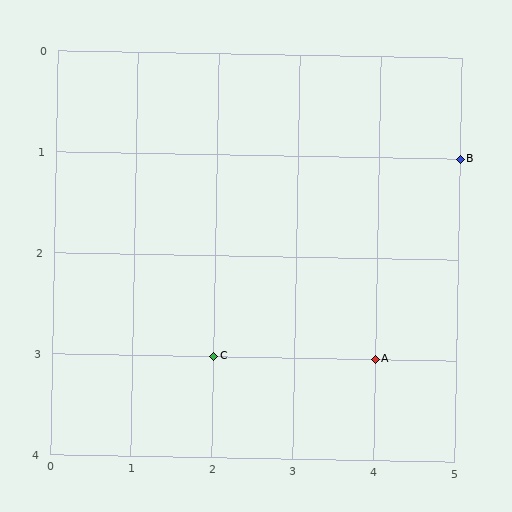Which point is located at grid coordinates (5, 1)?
Point B is at (5, 1).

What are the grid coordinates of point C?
Point C is at grid coordinates (2, 3).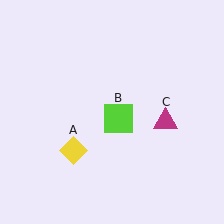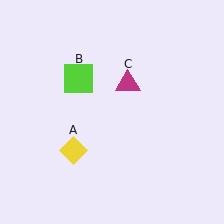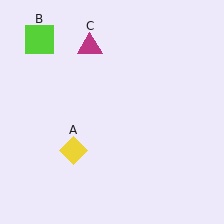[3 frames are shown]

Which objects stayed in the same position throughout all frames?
Yellow diamond (object A) remained stationary.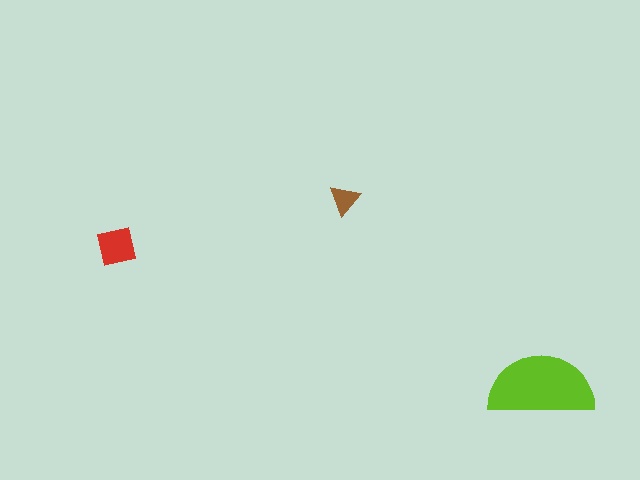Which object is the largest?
The lime semicircle.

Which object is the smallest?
The brown triangle.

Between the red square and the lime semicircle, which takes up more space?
The lime semicircle.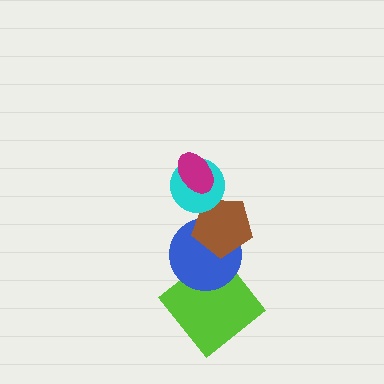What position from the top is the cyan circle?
The cyan circle is 2nd from the top.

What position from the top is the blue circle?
The blue circle is 4th from the top.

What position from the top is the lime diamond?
The lime diamond is 5th from the top.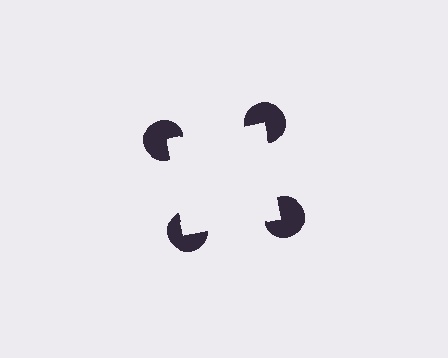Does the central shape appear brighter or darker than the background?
It typically appears slightly brighter than the background, even though no actual brightness change is drawn.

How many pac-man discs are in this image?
There are 4 — one at each vertex of the illusory square.